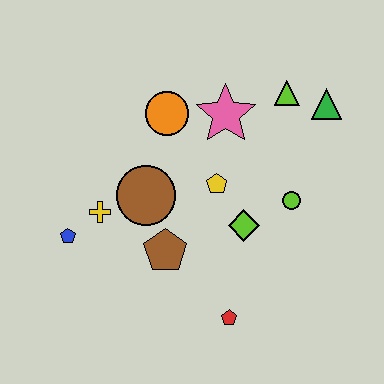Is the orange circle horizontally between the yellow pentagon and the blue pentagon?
Yes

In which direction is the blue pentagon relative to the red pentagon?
The blue pentagon is to the left of the red pentagon.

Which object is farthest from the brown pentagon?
The green triangle is farthest from the brown pentagon.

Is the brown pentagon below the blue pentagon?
Yes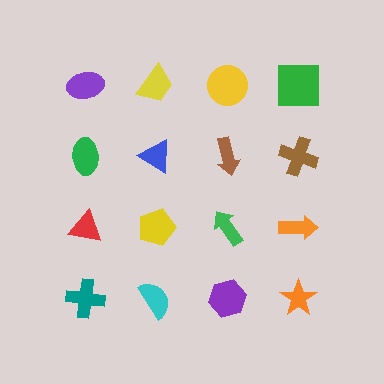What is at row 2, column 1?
A green ellipse.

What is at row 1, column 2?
A yellow trapezoid.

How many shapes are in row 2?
4 shapes.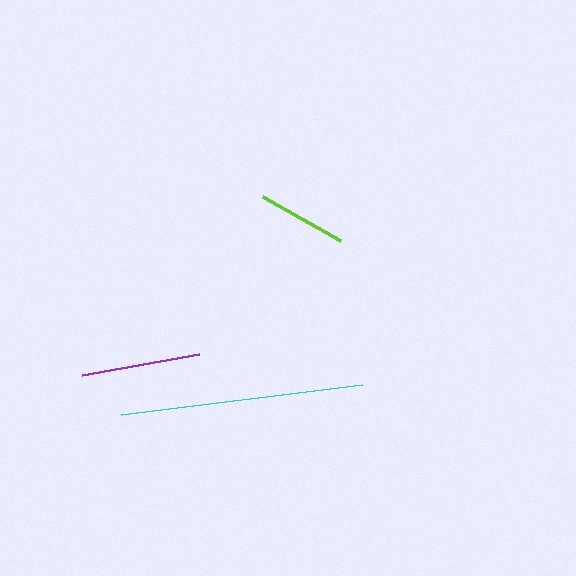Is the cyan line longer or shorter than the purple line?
The cyan line is longer than the purple line.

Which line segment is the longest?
The cyan line is the longest at approximately 243 pixels.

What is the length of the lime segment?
The lime segment is approximately 90 pixels long.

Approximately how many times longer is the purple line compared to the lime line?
The purple line is approximately 1.3 times the length of the lime line.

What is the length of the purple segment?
The purple segment is approximately 119 pixels long.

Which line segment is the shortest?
The lime line is the shortest at approximately 90 pixels.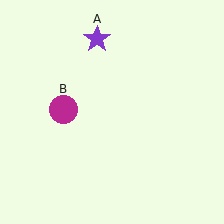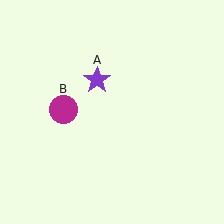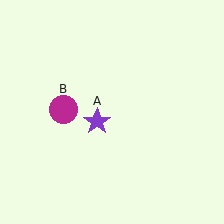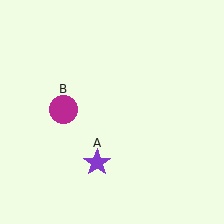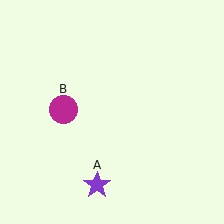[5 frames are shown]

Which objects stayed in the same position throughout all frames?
Magenta circle (object B) remained stationary.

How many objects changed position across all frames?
1 object changed position: purple star (object A).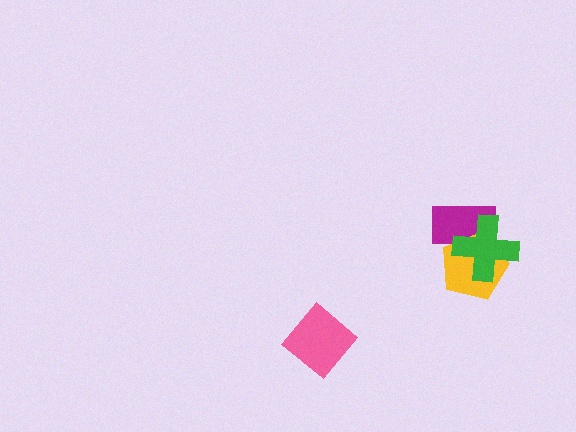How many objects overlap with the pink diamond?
0 objects overlap with the pink diamond.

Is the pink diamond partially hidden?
No, no other shape covers it.